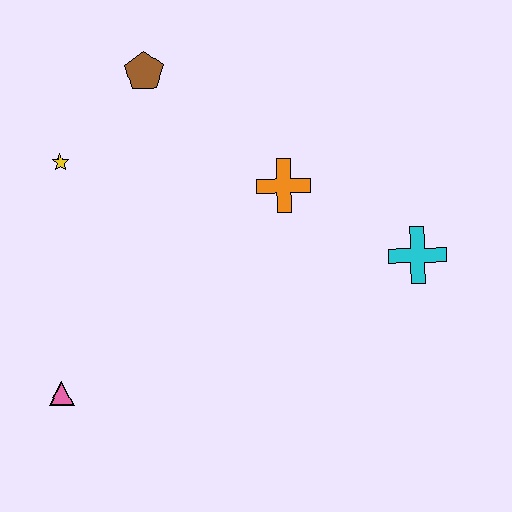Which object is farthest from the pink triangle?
The cyan cross is farthest from the pink triangle.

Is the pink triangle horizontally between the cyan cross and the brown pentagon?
No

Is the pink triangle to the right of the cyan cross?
No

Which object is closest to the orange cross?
The cyan cross is closest to the orange cross.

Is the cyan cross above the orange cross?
No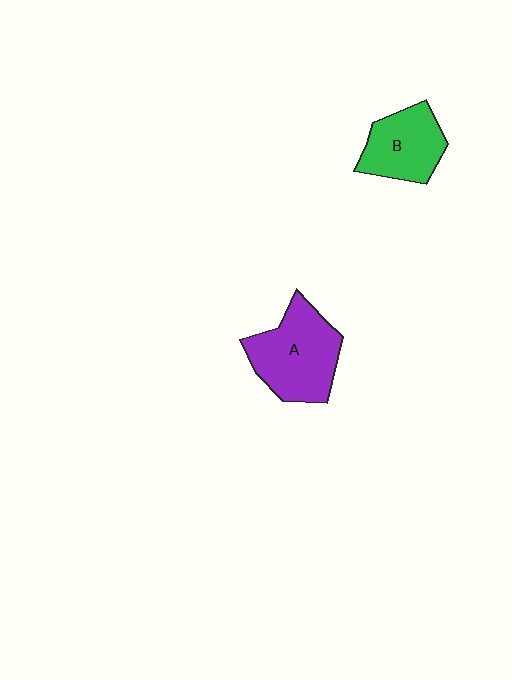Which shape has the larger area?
Shape A (purple).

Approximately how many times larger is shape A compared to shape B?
Approximately 1.4 times.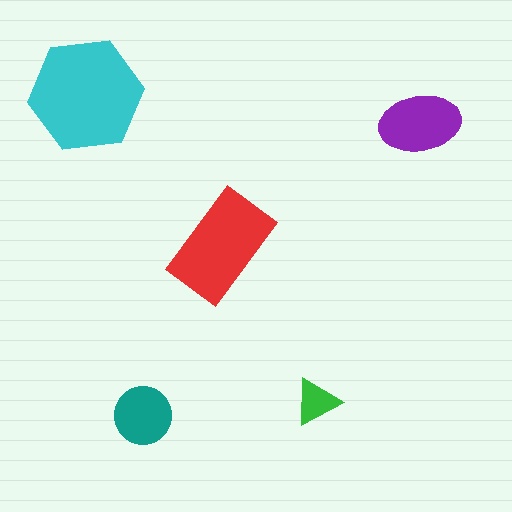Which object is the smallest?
The green triangle.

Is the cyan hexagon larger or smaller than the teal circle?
Larger.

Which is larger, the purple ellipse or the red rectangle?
The red rectangle.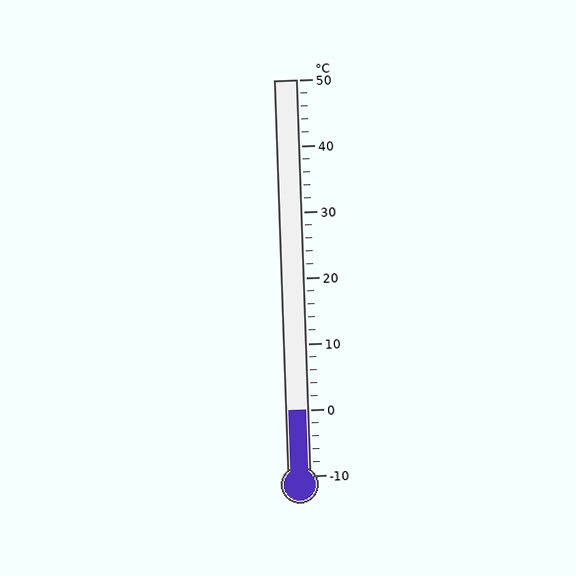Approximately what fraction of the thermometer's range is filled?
The thermometer is filled to approximately 15% of its range.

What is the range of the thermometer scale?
The thermometer scale ranges from -10°C to 50°C.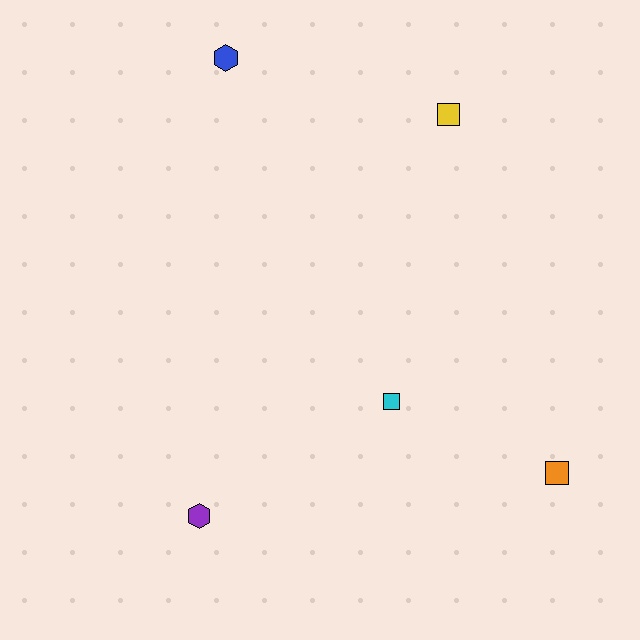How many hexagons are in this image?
There are 2 hexagons.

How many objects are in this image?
There are 5 objects.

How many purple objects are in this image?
There is 1 purple object.